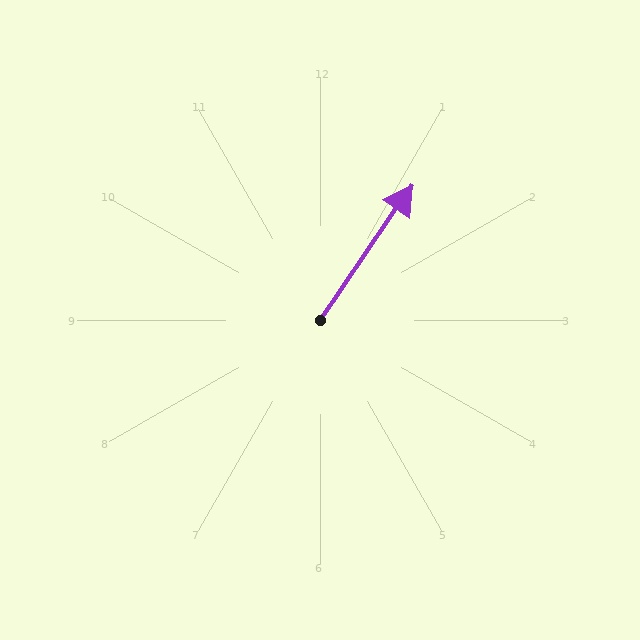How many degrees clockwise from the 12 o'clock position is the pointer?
Approximately 34 degrees.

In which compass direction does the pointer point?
Northeast.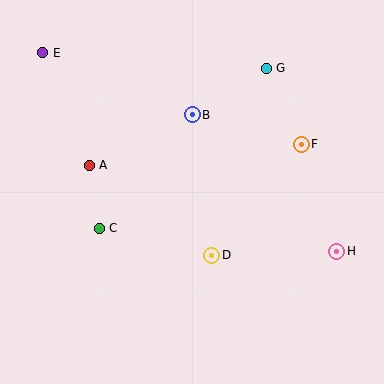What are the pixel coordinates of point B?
Point B is at (192, 115).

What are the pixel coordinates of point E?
Point E is at (43, 53).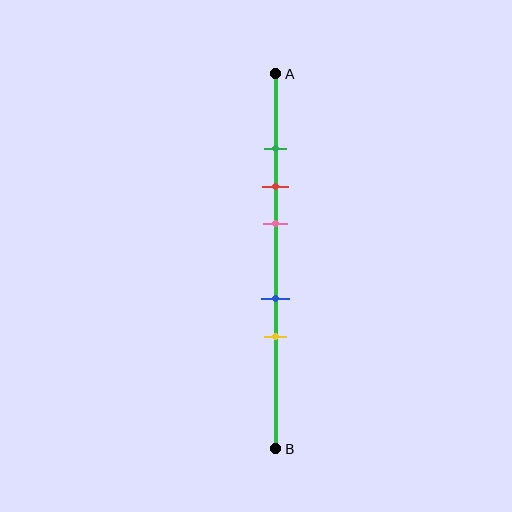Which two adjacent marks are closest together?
The green and red marks are the closest adjacent pair.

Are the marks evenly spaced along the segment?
No, the marks are not evenly spaced.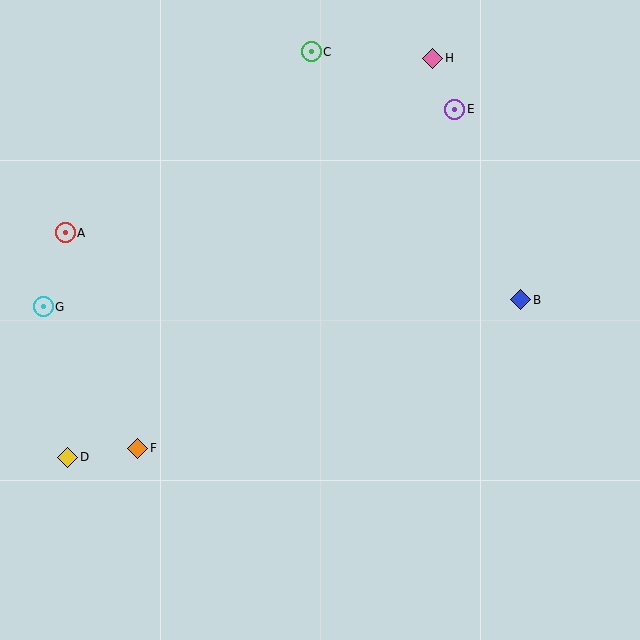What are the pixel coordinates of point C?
Point C is at (311, 52).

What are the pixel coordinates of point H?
Point H is at (433, 58).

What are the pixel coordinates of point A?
Point A is at (65, 233).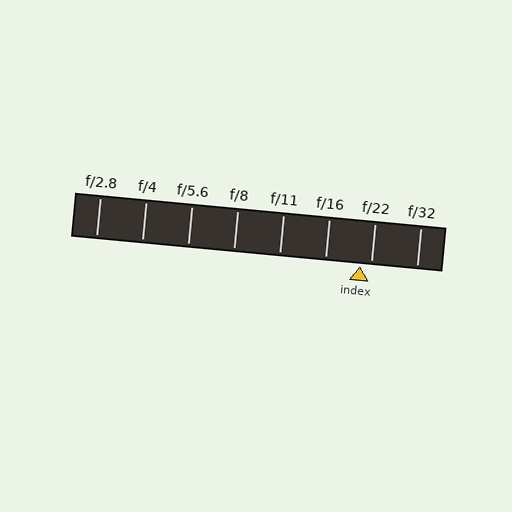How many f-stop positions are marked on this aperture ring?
There are 8 f-stop positions marked.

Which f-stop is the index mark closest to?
The index mark is closest to f/22.